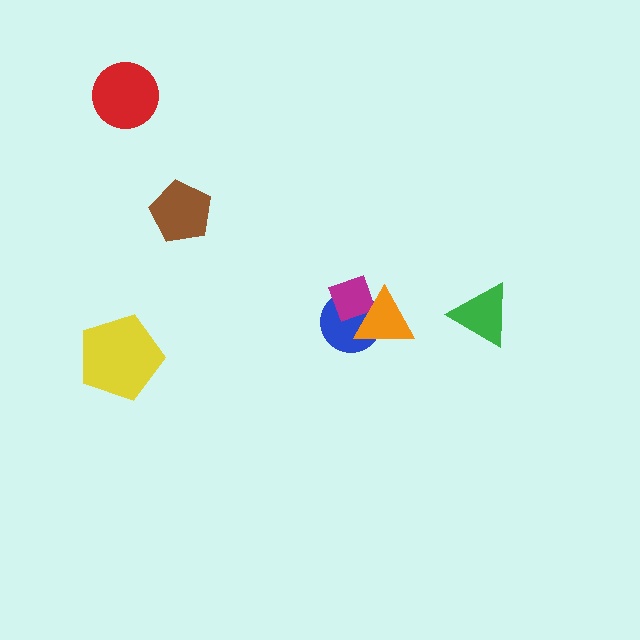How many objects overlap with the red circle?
0 objects overlap with the red circle.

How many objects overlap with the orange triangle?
2 objects overlap with the orange triangle.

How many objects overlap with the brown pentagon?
0 objects overlap with the brown pentagon.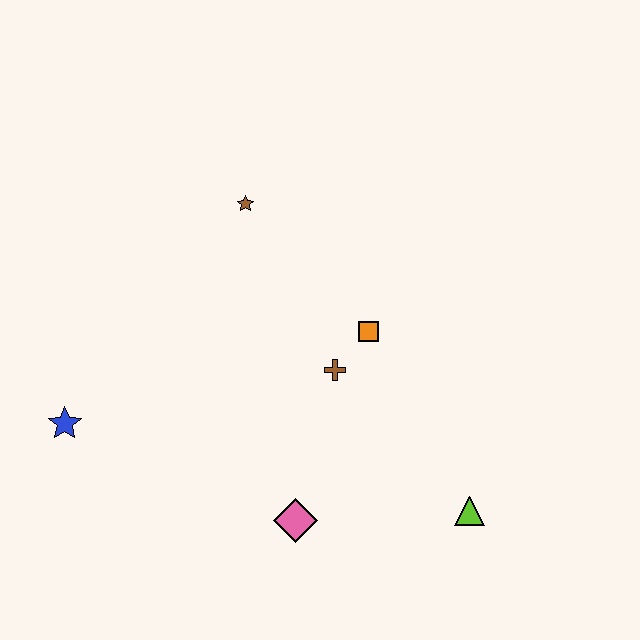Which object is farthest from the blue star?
The lime triangle is farthest from the blue star.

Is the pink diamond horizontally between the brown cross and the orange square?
No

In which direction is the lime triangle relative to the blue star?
The lime triangle is to the right of the blue star.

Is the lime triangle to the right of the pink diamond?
Yes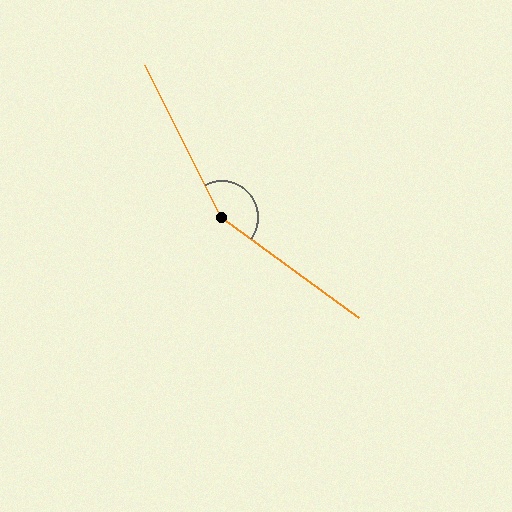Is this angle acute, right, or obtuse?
It is obtuse.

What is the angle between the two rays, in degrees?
Approximately 153 degrees.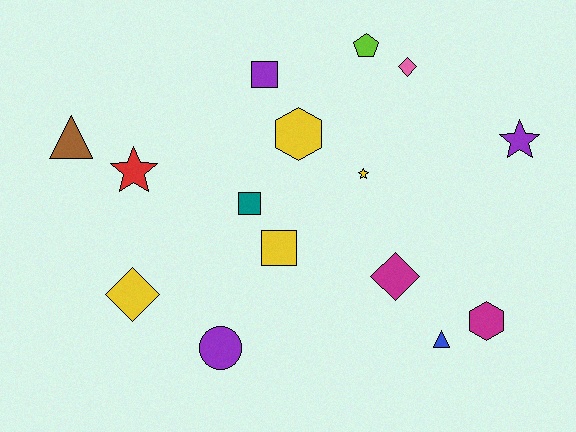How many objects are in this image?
There are 15 objects.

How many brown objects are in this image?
There is 1 brown object.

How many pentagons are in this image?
There is 1 pentagon.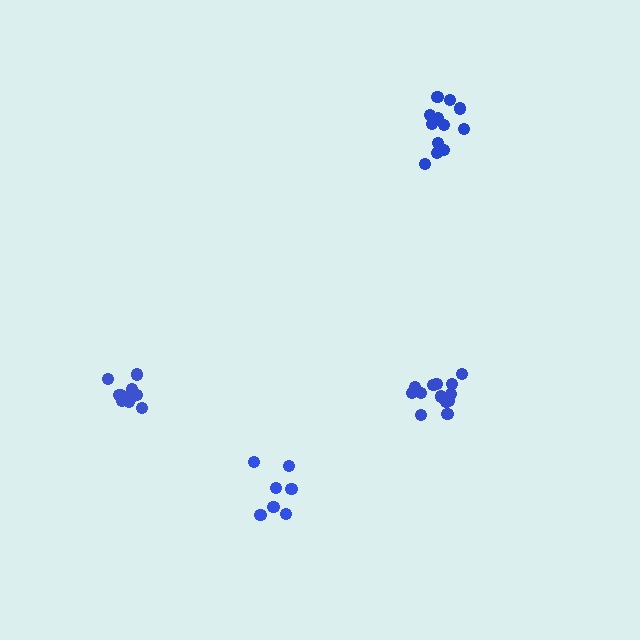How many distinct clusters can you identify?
There are 4 distinct clusters.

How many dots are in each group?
Group 1: 12 dots, Group 2: 7 dots, Group 3: 13 dots, Group 4: 11 dots (43 total).